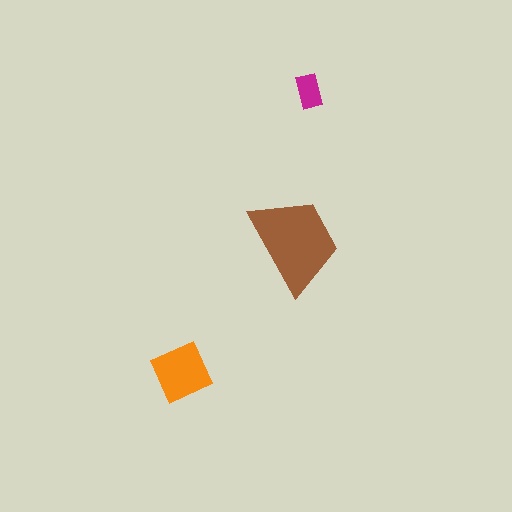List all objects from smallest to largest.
The magenta rectangle, the orange diamond, the brown trapezoid.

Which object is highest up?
The magenta rectangle is topmost.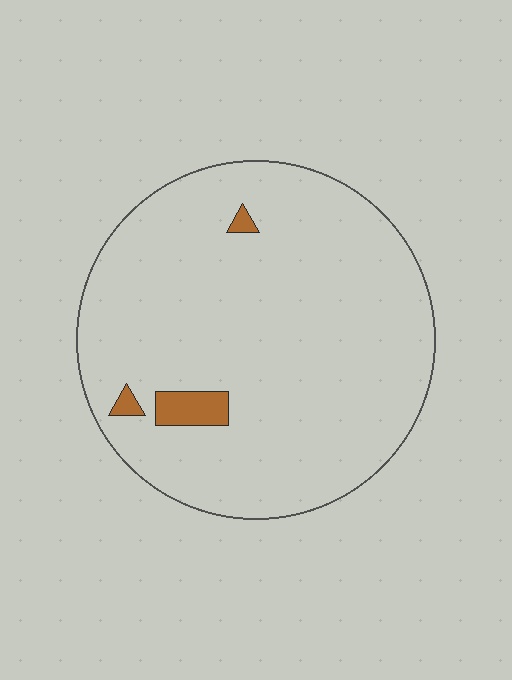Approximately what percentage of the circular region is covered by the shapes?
Approximately 5%.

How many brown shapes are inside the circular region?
3.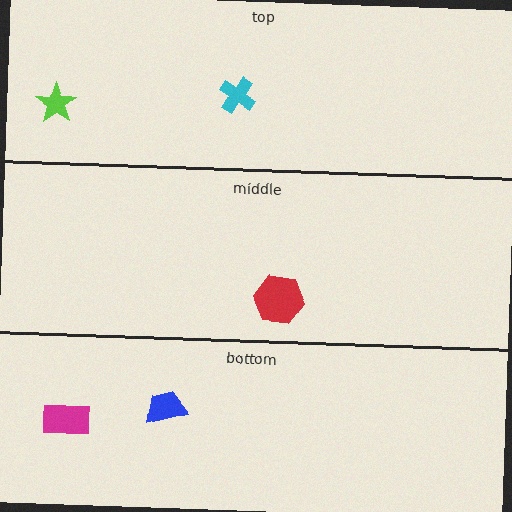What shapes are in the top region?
The cyan cross, the lime star.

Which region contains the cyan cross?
The top region.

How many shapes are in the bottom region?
2.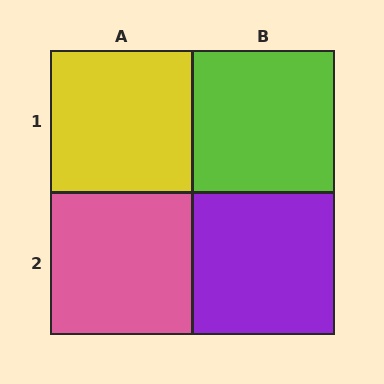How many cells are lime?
1 cell is lime.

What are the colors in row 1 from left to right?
Yellow, lime.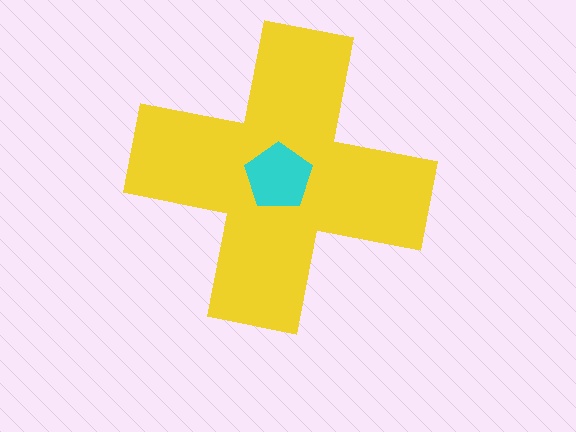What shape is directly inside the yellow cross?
The cyan pentagon.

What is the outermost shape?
The yellow cross.